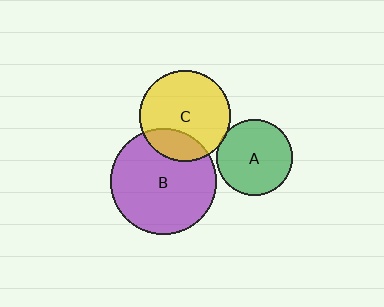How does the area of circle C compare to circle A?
Approximately 1.4 times.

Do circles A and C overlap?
Yes.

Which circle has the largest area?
Circle B (purple).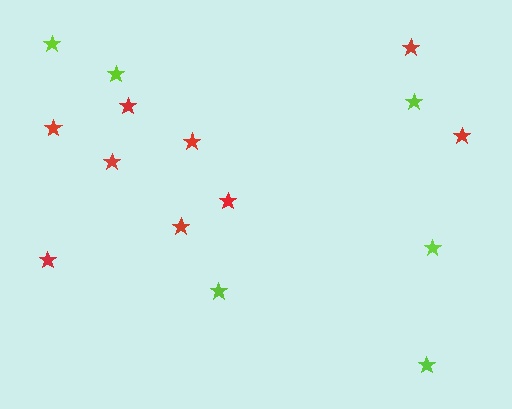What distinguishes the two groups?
There are 2 groups: one group of lime stars (6) and one group of red stars (9).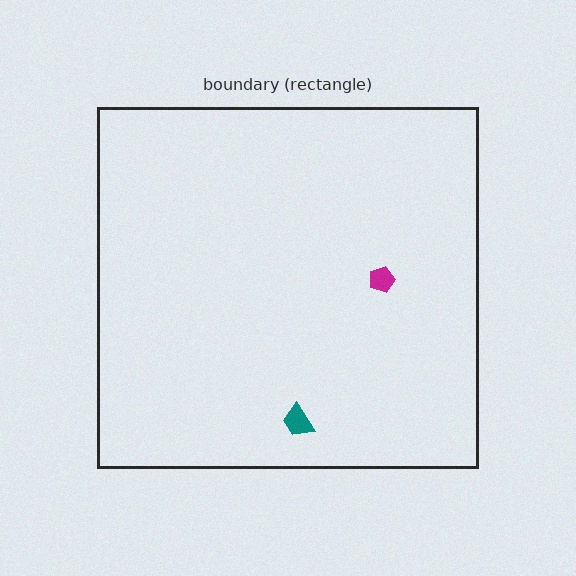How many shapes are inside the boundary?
2 inside, 0 outside.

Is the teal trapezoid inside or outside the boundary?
Inside.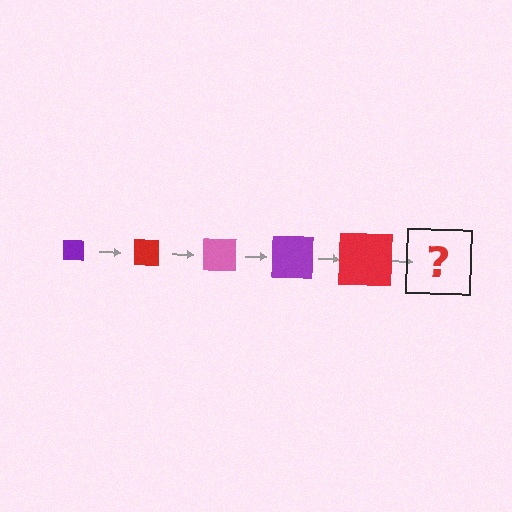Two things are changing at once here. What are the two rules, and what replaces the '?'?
The two rules are that the square grows larger each step and the color cycles through purple, red, and pink. The '?' should be a pink square, larger than the previous one.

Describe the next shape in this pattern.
It should be a pink square, larger than the previous one.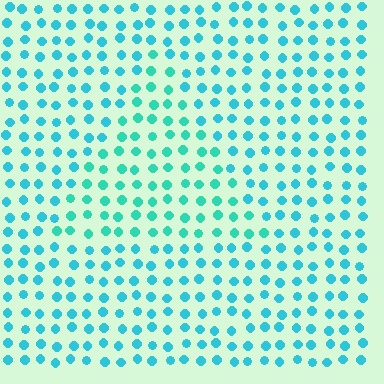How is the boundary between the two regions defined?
The boundary is defined purely by a slight shift in hue (about 22 degrees). Spacing, size, and orientation are identical on both sides.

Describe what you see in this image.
The image is filled with small cyan elements in a uniform arrangement. A triangle-shaped region is visible where the elements are tinted to a slightly different hue, forming a subtle color boundary.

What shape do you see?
I see a triangle.